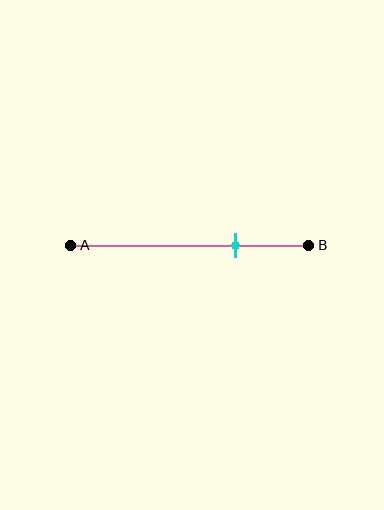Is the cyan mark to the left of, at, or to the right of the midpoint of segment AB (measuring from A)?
The cyan mark is to the right of the midpoint of segment AB.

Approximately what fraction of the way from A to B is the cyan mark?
The cyan mark is approximately 70% of the way from A to B.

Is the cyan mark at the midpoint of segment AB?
No, the mark is at about 70% from A, not at the 50% midpoint.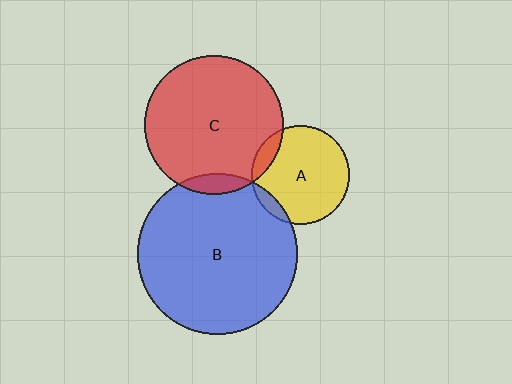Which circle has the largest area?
Circle B (blue).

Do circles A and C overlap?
Yes.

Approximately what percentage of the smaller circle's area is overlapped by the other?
Approximately 10%.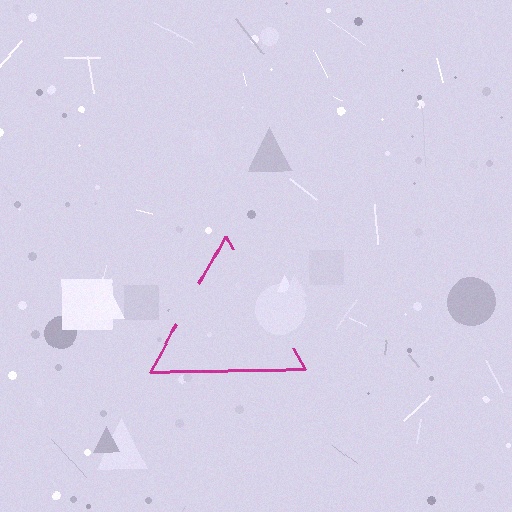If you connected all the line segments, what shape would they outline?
They would outline a triangle.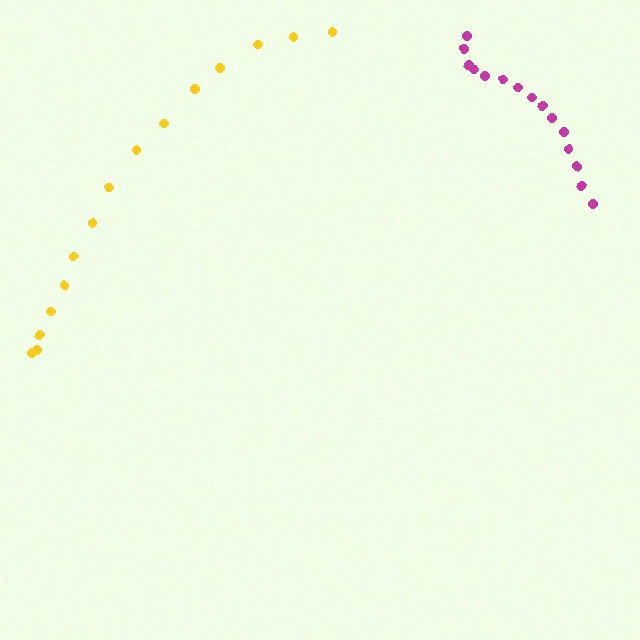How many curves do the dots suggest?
There are 2 distinct paths.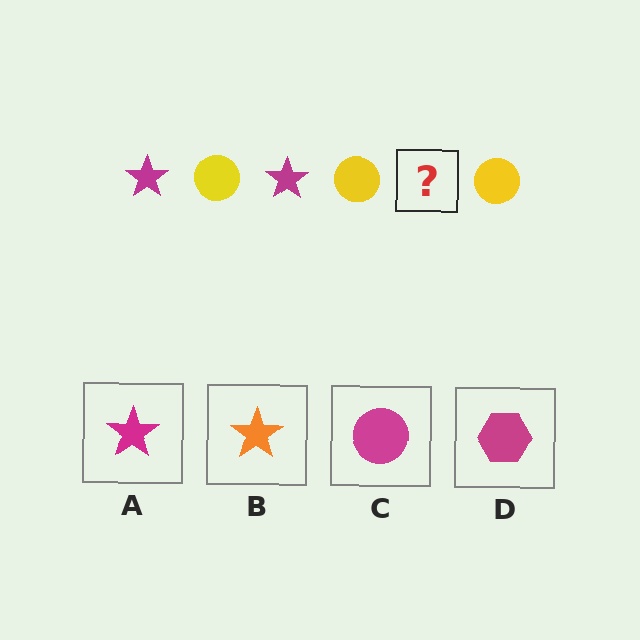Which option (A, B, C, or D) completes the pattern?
A.